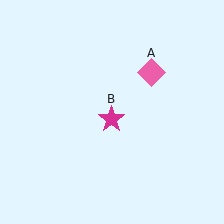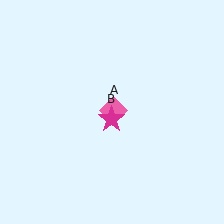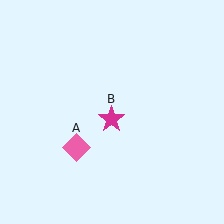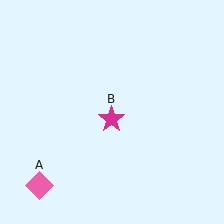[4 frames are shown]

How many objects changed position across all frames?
1 object changed position: pink diamond (object A).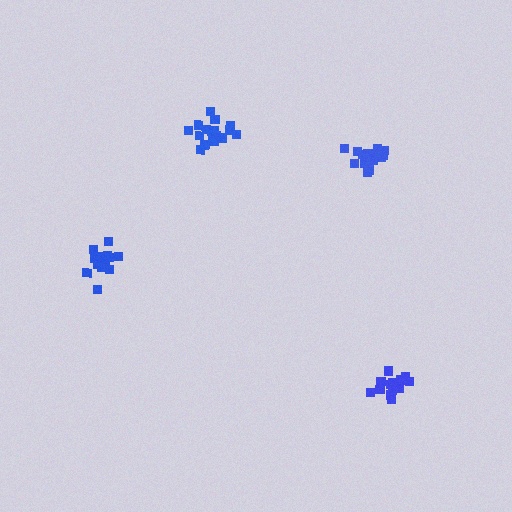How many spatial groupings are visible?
There are 4 spatial groupings.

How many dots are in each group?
Group 1: 18 dots, Group 2: 18 dots, Group 3: 15 dots, Group 4: 14 dots (65 total).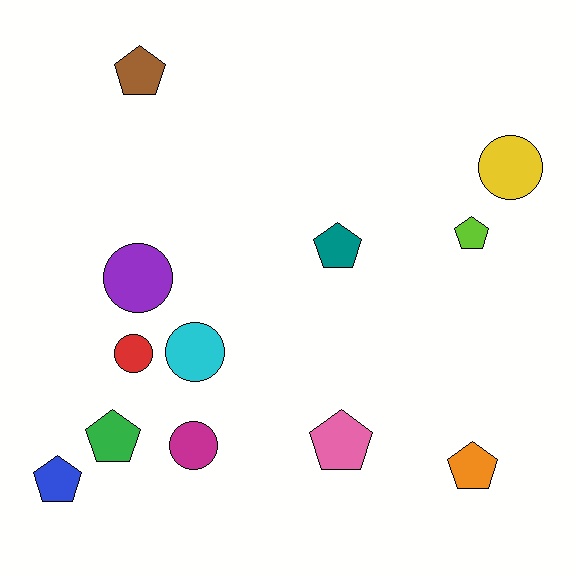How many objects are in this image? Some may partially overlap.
There are 12 objects.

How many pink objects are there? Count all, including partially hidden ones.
There is 1 pink object.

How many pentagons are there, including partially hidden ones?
There are 7 pentagons.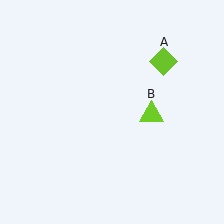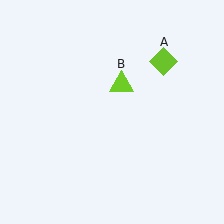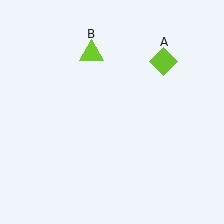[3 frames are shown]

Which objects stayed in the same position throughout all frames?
Lime diamond (object A) remained stationary.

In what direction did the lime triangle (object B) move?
The lime triangle (object B) moved up and to the left.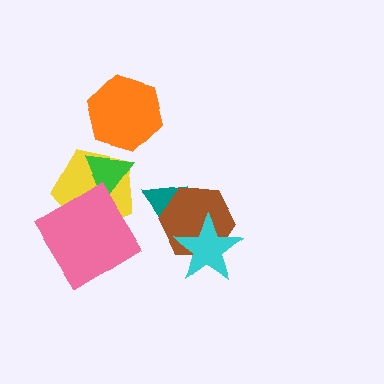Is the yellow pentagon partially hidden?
Yes, it is partially covered by another shape.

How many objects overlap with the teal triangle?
1 object overlaps with the teal triangle.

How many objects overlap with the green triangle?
1 object overlaps with the green triangle.